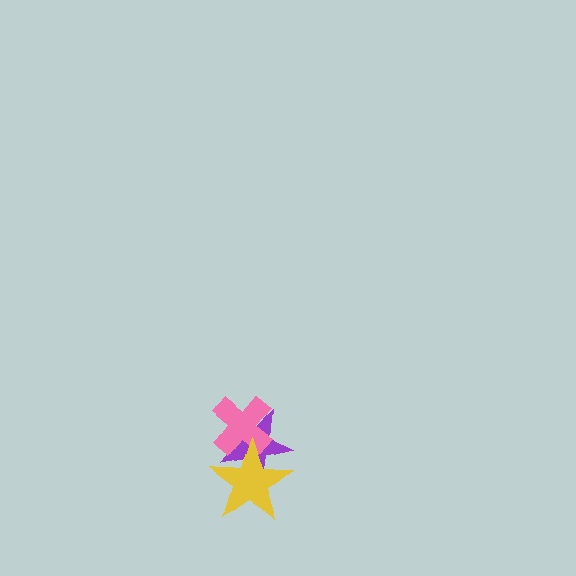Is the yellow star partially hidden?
No, no other shape covers it.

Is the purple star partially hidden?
Yes, it is partially covered by another shape.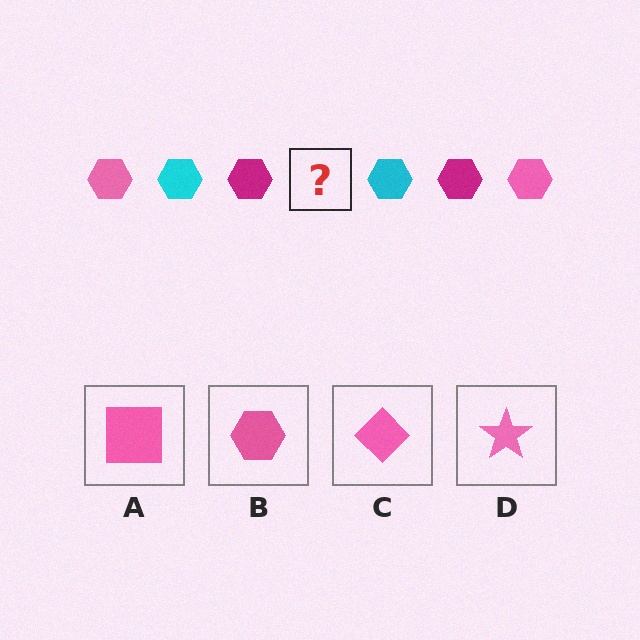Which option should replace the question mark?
Option B.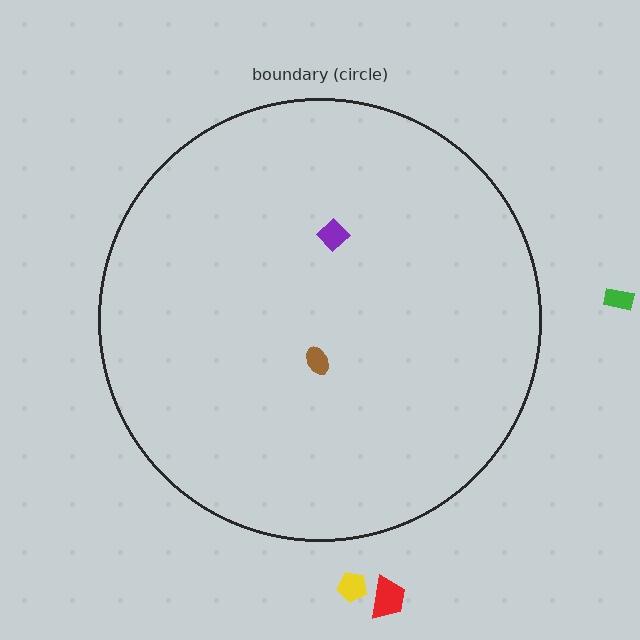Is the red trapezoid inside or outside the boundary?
Outside.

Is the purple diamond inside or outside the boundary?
Inside.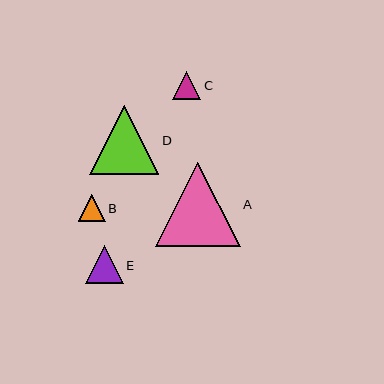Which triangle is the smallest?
Triangle B is the smallest with a size of approximately 27 pixels.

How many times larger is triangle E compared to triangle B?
Triangle E is approximately 1.4 times the size of triangle B.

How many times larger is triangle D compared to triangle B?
Triangle D is approximately 2.5 times the size of triangle B.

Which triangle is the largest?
Triangle A is the largest with a size of approximately 85 pixels.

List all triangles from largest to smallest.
From largest to smallest: A, D, E, C, B.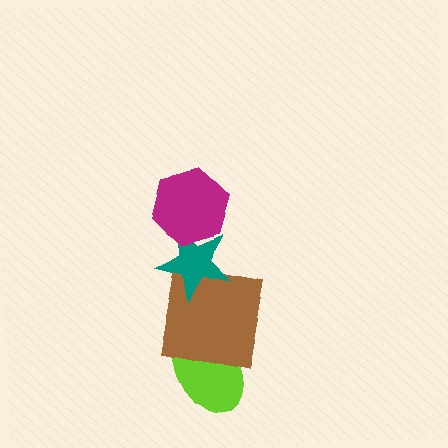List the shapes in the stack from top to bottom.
From top to bottom: the magenta hexagon, the teal star, the brown square, the lime ellipse.